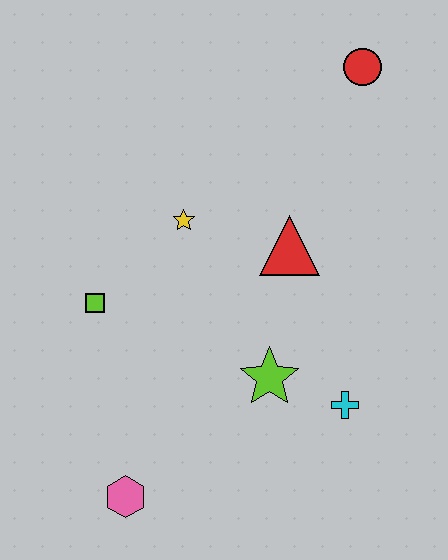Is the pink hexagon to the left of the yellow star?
Yes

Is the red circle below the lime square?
No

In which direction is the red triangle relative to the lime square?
The red triangle is to the right of the lime square.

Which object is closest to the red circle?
The red triangle is closest to the red circle.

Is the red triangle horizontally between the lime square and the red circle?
Yes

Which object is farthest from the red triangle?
The pink hexagon is farthest from the red triangle.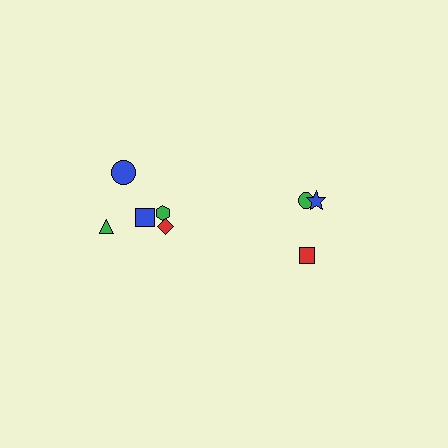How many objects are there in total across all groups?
There are 8 objects.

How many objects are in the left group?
There are 5 objects.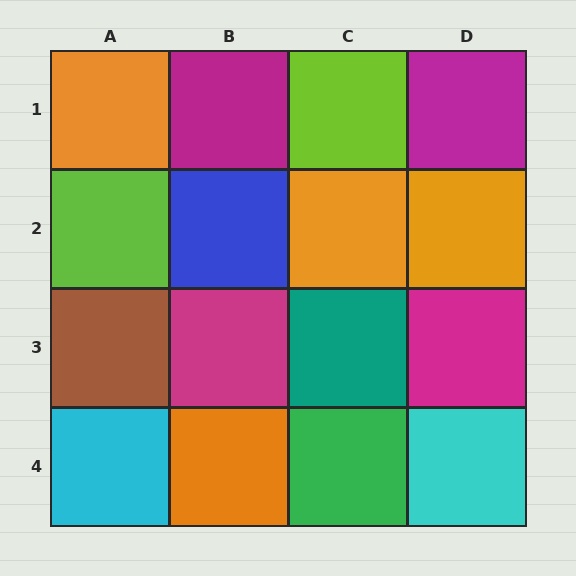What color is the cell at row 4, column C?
Green.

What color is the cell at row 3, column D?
Magenta.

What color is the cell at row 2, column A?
Lime.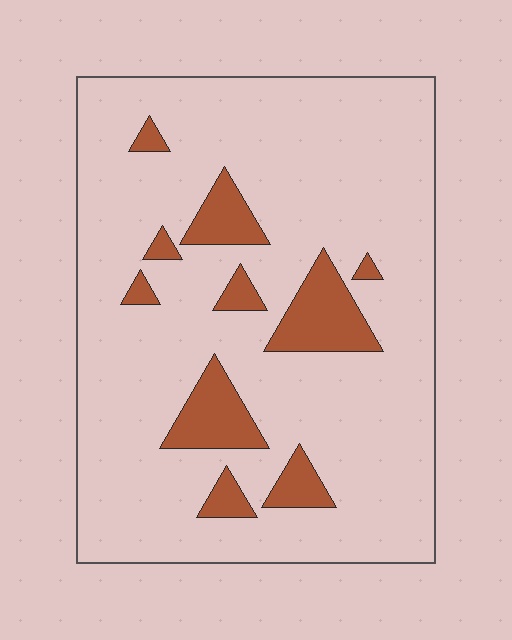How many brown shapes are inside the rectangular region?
10.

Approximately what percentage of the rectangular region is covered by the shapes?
Approximately 15%.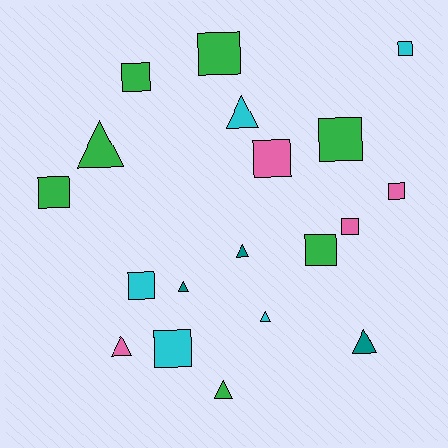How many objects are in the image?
There are 19 objects.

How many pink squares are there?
There are 3 pink squares.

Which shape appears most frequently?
Square, with 11 objects.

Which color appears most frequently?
Green, with 7 objects.